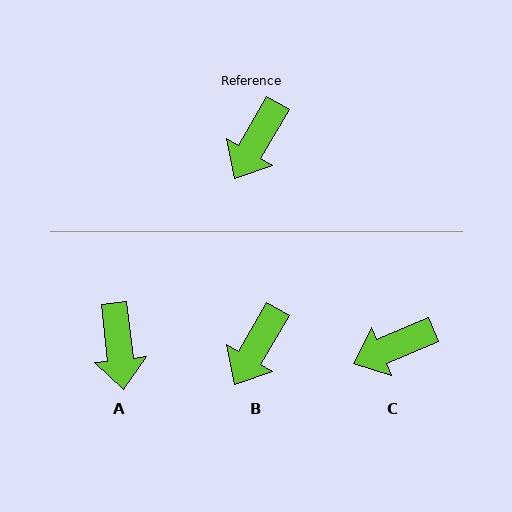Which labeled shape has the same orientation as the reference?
B.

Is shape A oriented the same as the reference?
No, it is off by about 36 degrees.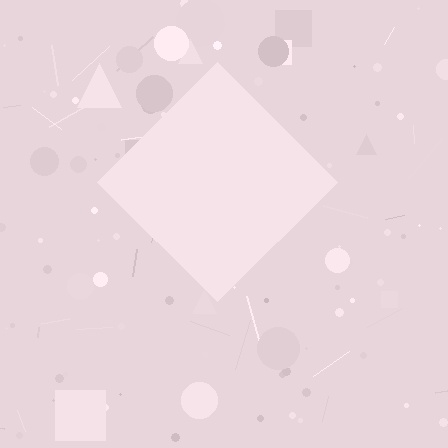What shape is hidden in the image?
A diamond is hidden in the image.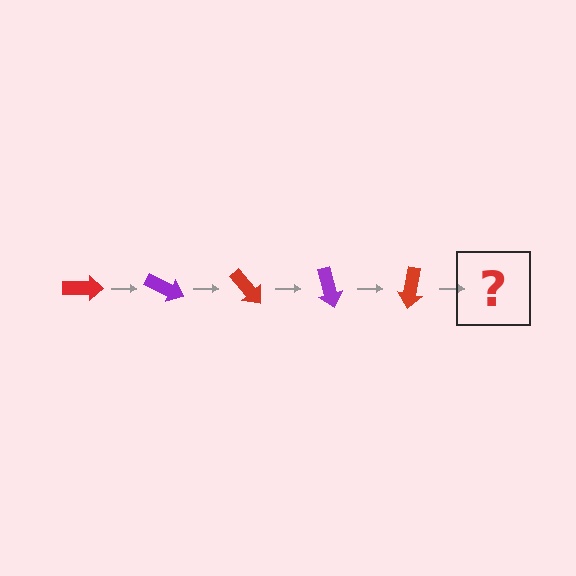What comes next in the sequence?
The next element should be a purple arrow, rotated 125 degrees from the start.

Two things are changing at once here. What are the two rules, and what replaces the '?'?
The two rules are that it rotates 25 degrees each step and the color cycles through red and purple. The '?' should be a purple arrow, rotated 125 degrees from the start.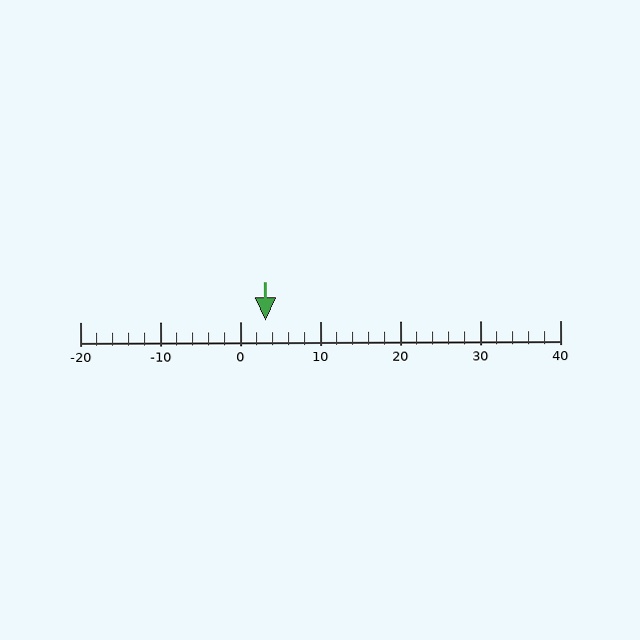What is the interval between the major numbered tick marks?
The major tick marks are spaced 10 units apart.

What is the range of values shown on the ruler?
The ruler shows values from -20 to 40.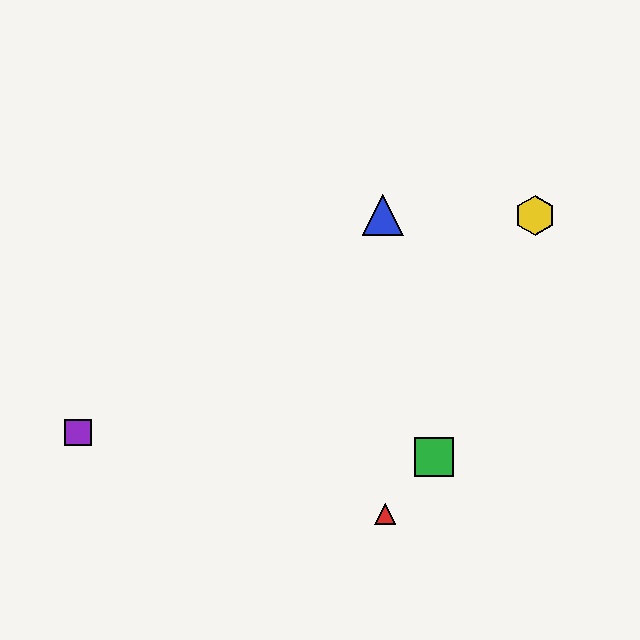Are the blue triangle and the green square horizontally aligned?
No, the blue triangle is at y≈215 and the green square is at y≈457.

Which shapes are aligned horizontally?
The blue triangle, the yellow hexagon are aligned horizontally.